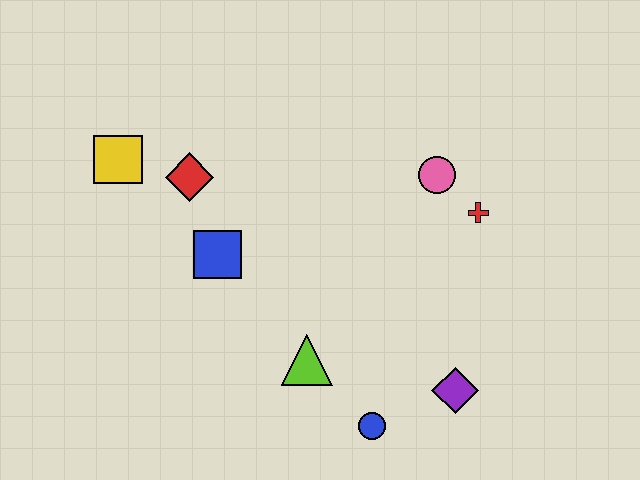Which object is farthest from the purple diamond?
The yellow square is farthest from the purple diamond.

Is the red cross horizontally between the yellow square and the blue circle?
No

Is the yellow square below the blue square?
No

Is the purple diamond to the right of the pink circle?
Yes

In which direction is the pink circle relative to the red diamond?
The pink circle is to the right of the red diamond.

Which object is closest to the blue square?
The red diamond is closest to the blue square.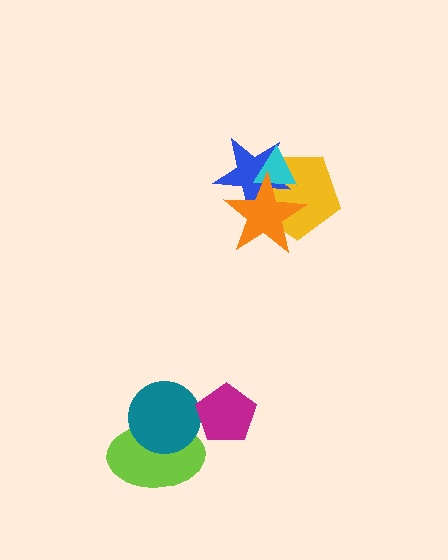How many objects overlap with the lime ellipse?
1 object overlaps with the lime ellipse.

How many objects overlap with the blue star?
3 objects overlap with the blue star.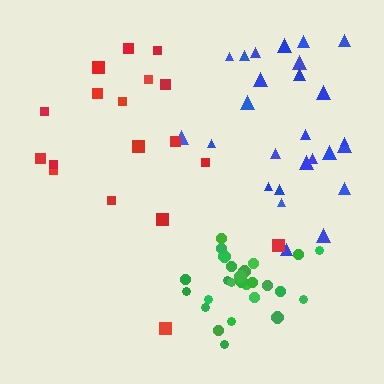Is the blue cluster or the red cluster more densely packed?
Blue.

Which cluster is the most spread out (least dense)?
Red.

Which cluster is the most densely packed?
Green.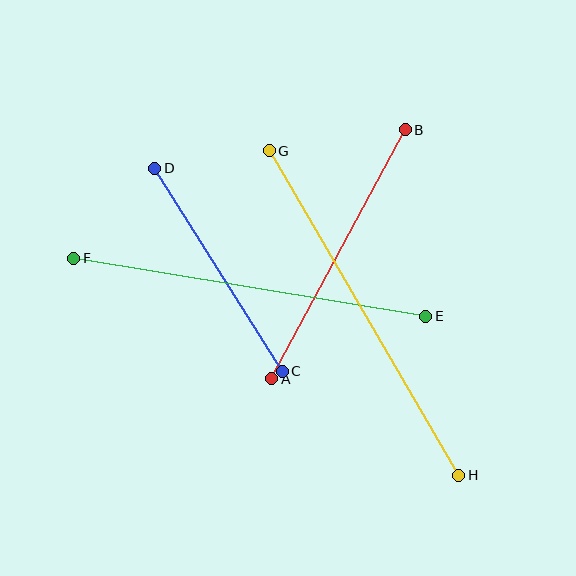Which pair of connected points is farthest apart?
Points G and H are farthest apart.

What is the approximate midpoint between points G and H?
The midpoint is at approximately (364, 313) pixels.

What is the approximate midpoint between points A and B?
The midpoint is at approximately (339, 254) pixels.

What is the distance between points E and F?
The distance is approximately 357 pixels.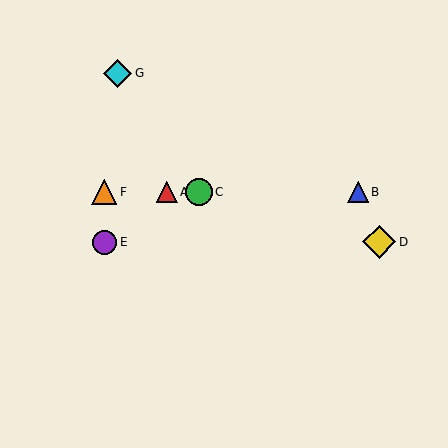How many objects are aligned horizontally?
4 objects (A, B, C, F) are aligned horizontally.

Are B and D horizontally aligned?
No, B is at y≈192 and D is at y≈242.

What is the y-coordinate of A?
Object A is at y≈192.